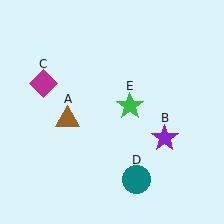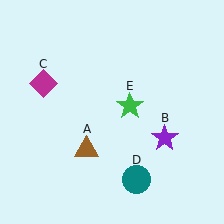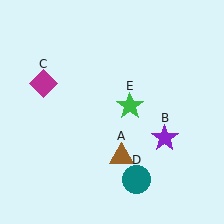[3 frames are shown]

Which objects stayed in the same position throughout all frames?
Purple star (object B) and magenta diamond (object C) and teal circle (object D) and green star (object E) remained stationary.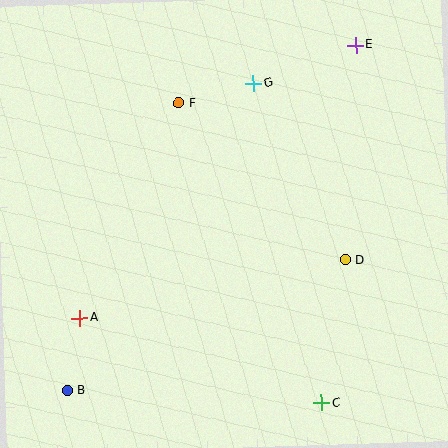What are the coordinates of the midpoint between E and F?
The midpoint between E and F is at (267, 74).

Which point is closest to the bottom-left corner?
Point B is closest to the bottom-left corner.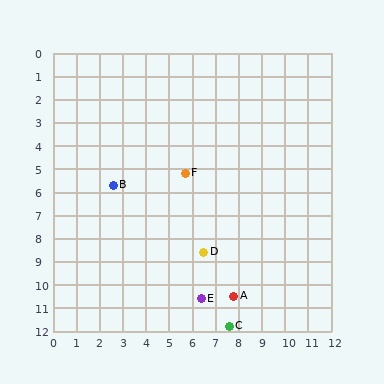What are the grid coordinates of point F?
Point F is at approximately (5.7, 5.2).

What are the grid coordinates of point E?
Point E is at approximately (6.4, 10.6).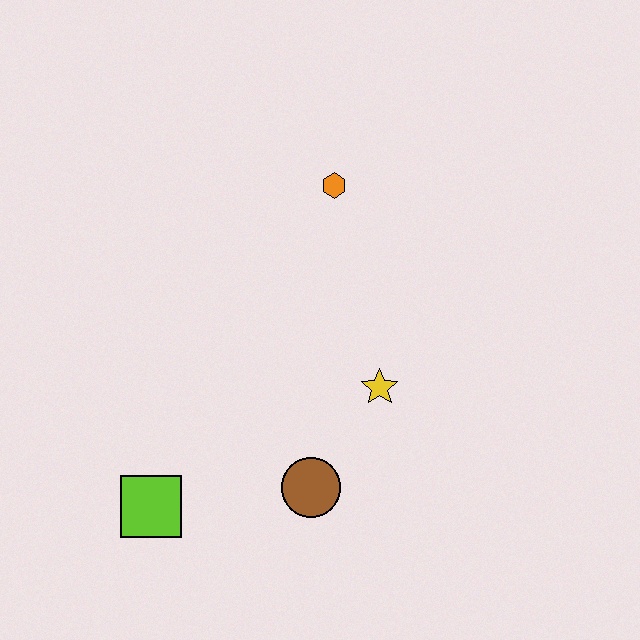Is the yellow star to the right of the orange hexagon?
Yes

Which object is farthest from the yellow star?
The lime square is farthest from the yellow star.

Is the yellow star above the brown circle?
Yes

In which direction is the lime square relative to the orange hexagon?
The lime square is below the orange hexagon.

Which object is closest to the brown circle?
The yellow star is closest to the brown circle.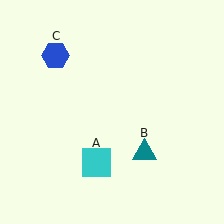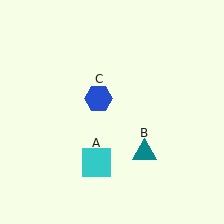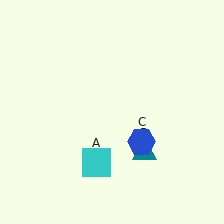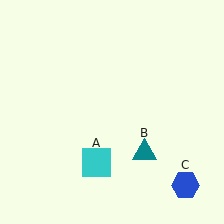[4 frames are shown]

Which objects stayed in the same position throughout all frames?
Cyan square (object A) and teal triangle (object B) remained stationary.